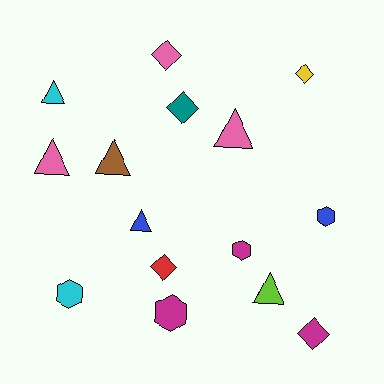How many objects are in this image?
There are 15 objects.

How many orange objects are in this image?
There are no orange objects.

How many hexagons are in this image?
There are 4 hexagons.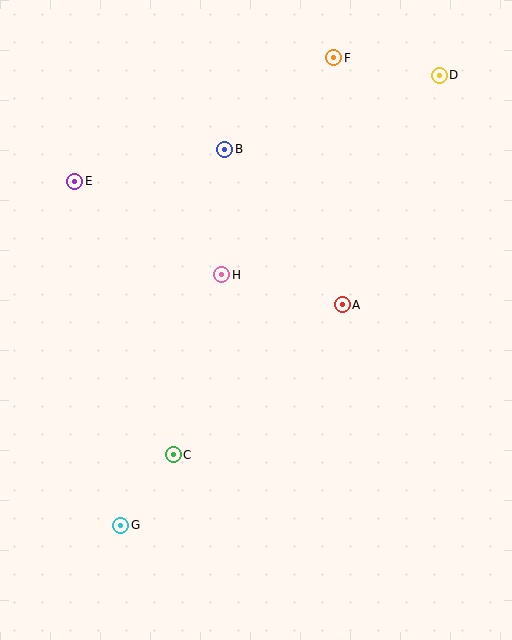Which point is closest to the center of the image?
Point H at (222, 275) is closest to the center.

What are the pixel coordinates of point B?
Point B is at (225, 149).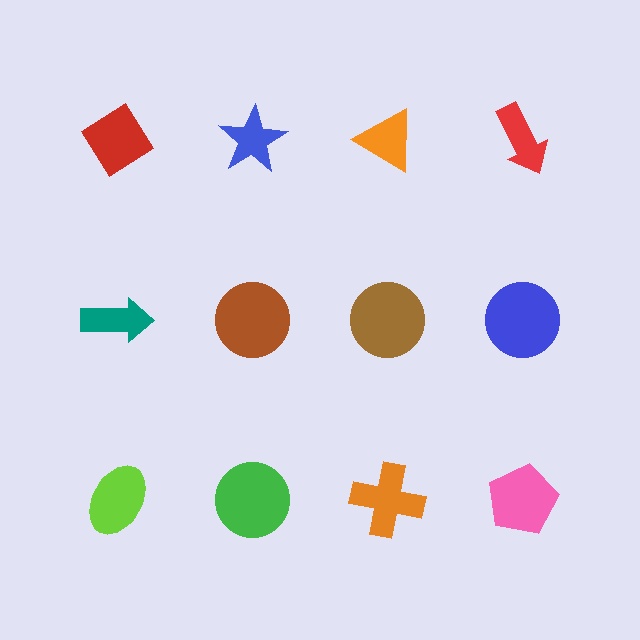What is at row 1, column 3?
An orange triangle.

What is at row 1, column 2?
A blue star.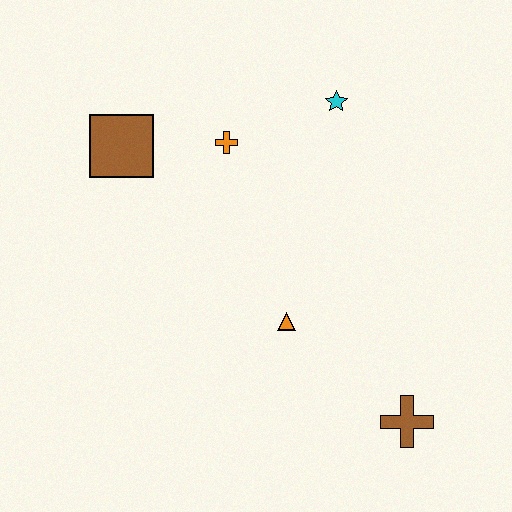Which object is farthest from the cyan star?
The brown cross is farthest from the cyan star.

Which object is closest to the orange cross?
The brown square is closest to the orange cross.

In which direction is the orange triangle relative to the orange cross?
The orange triangle is below the orange cross.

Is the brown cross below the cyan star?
Yes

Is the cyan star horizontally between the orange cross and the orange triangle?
No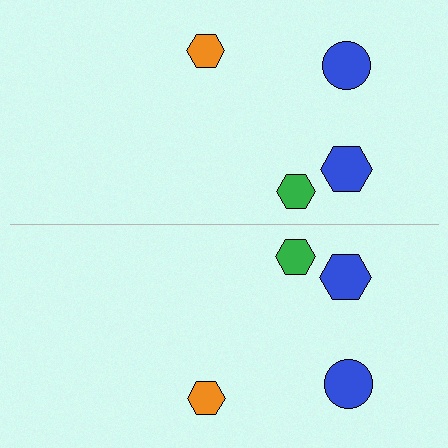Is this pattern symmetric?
Yes, this pattern has bilateral (reflection) symmetry.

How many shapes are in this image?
There are 8 shapes in this image.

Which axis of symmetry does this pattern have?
The pattern has a horizontal axis of symmetry running through the center of the image.